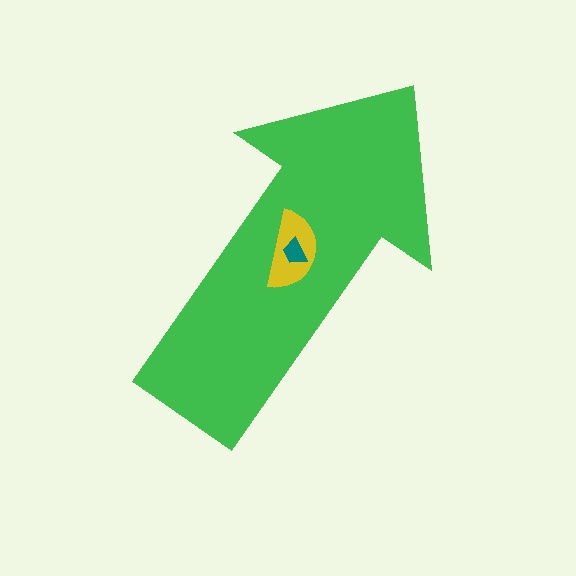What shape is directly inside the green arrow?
The yellow semicircle.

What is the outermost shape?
The green arrow.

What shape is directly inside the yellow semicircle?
The teal trapezoid.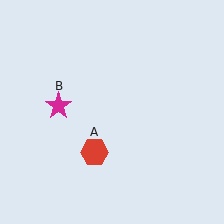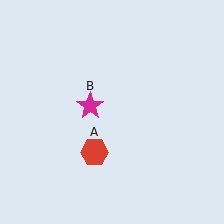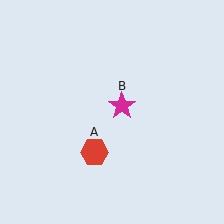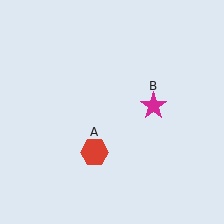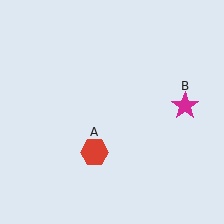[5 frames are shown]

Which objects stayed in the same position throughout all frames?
Red hexagon (object A) remained stationary.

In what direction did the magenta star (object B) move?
The magenta star (object B) moved right.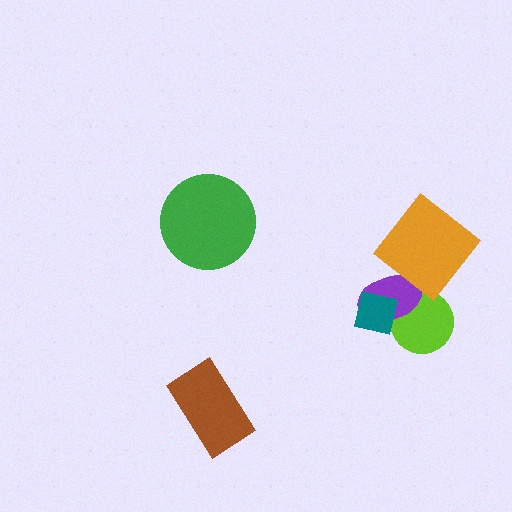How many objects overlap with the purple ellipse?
2 objects overlap with the purple ellipse.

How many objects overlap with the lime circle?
2 objects overlap with the lime circle.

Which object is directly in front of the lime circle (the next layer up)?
The purple ellipse is directly in front of the lime circle.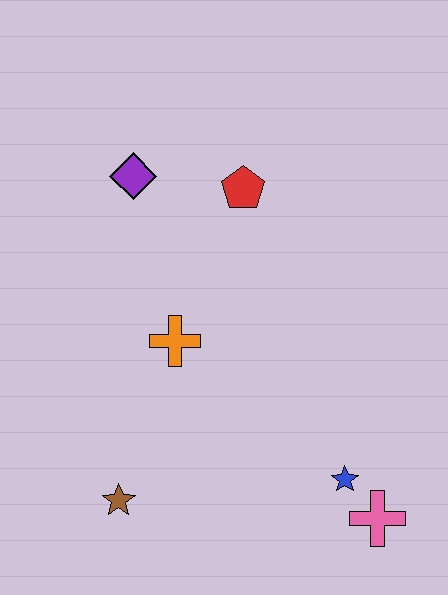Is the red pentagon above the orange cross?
Yes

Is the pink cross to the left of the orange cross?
No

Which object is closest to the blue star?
The pink cross is closest to the blue star.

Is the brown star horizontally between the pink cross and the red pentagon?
No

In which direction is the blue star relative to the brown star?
The blue star is to the right of the brown star.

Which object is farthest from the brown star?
The red pentagon is farthest from the brown star.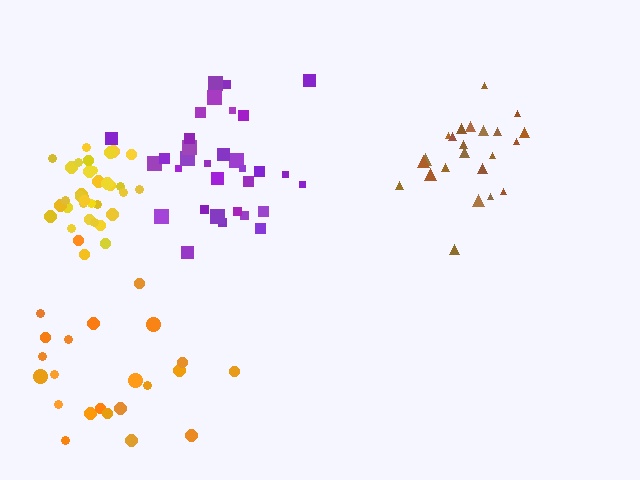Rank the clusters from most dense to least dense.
yellow, purple, brown, orange.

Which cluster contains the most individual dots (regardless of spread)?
Yellow (34).